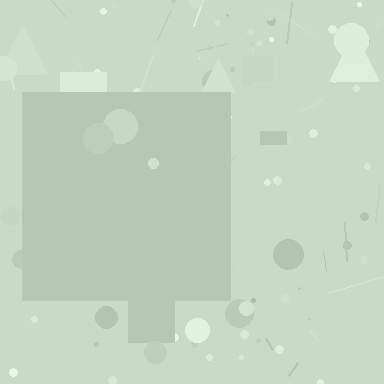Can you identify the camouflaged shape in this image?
The camouflaged shape is a square.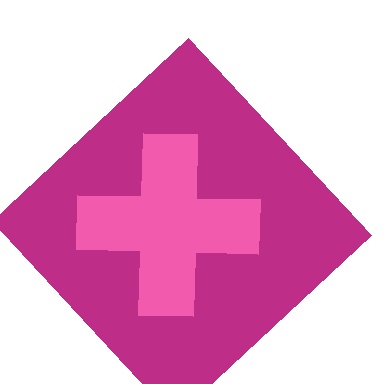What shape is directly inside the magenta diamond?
The pink cross.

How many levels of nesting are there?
2.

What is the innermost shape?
The pink cross.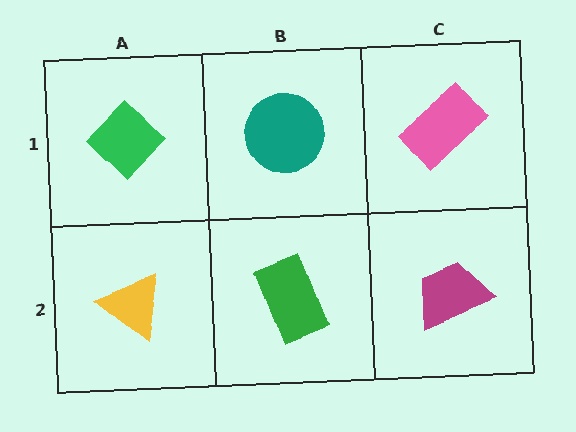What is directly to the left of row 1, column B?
A green diamond.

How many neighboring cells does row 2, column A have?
2.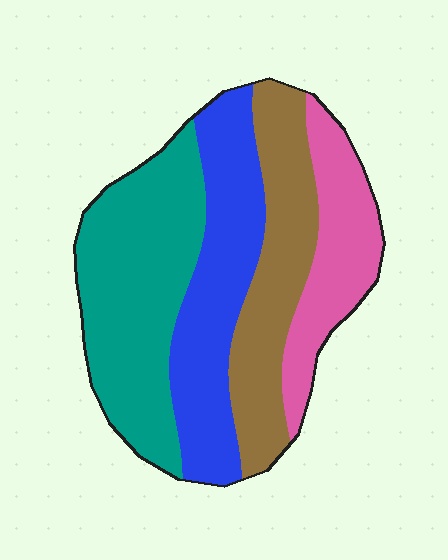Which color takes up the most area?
Teal, at roughly 35%.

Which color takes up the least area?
Pink, at roughly 20%.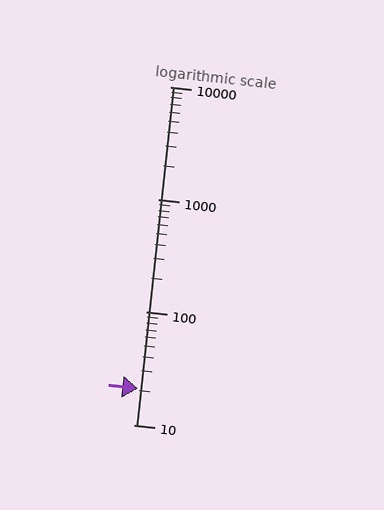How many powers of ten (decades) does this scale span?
The scale spans 3 decades, from 10 to 10000.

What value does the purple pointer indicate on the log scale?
The pointer indicates approximately 21.